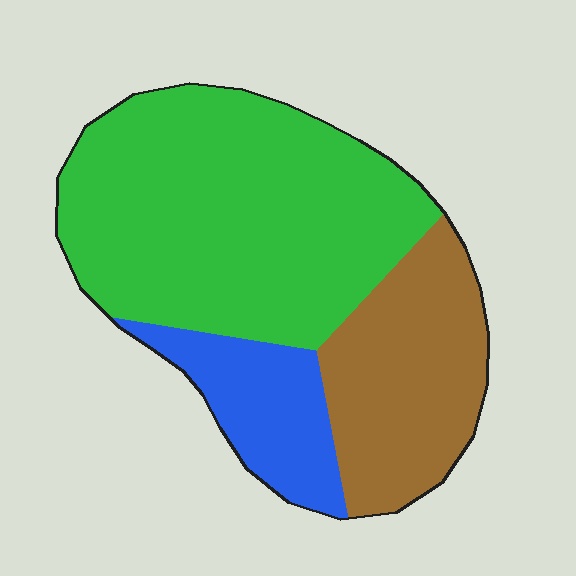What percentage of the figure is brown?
Brown takes up about one quarter (1/4) of the figure.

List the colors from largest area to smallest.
From largest to smallest: green, brown, blue.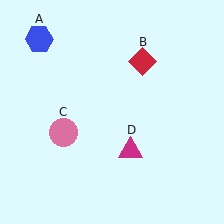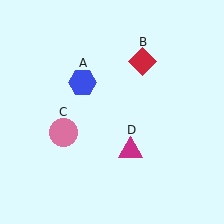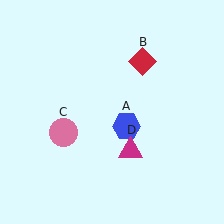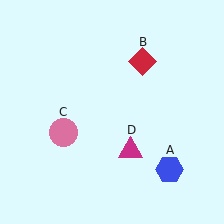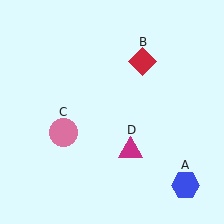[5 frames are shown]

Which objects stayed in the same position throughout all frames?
Red diamond (object B) and pink circle (object C) and magenta triangle (object D) remained stationary.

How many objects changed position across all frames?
1 object changed position: blue hexagon (object A).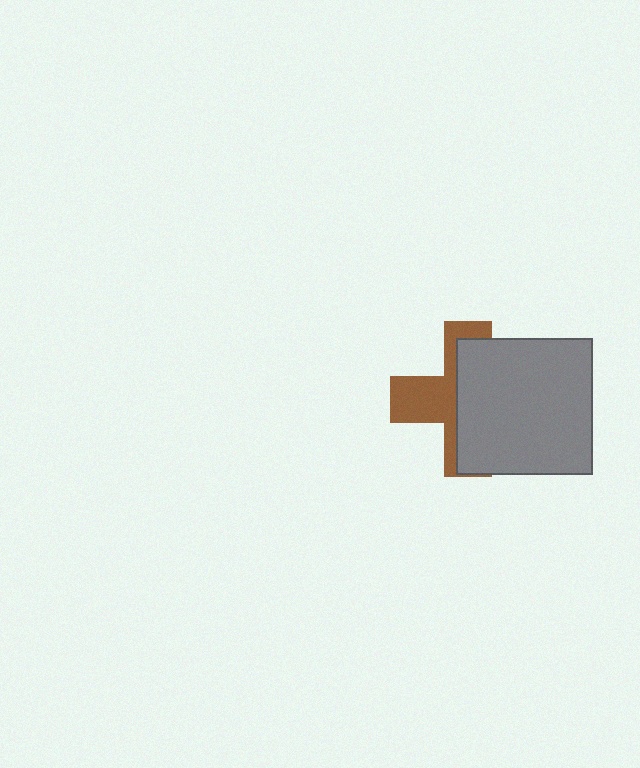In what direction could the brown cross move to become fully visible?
The brown cross could move left. That would shift it out from behind the gray square entirely.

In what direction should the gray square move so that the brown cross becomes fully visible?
The gray square should move right. That is the shortest direction to clear the overlap and leave the brown cross fully visible.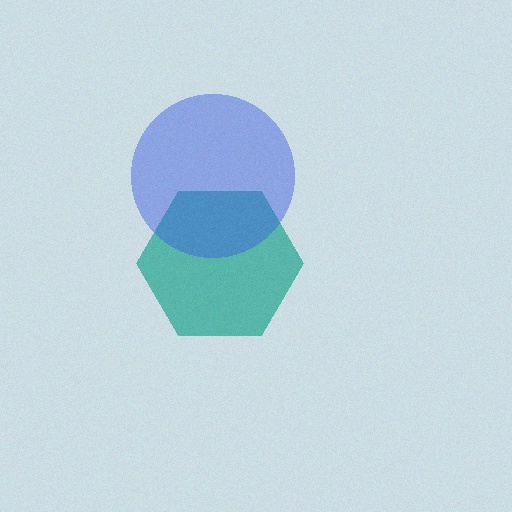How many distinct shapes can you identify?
There are 2 distinct shapes: a teal hexagon, a blue circle.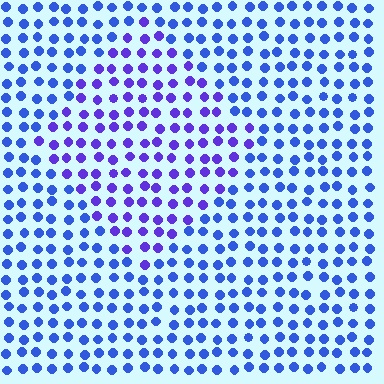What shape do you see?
I see a diamond.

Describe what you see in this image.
The image is filled with small blue elements in a uniform arrangement. A diamond-shaped region is visible where the elements are tinted to a slightly different hue, forming a subtle color boundary.